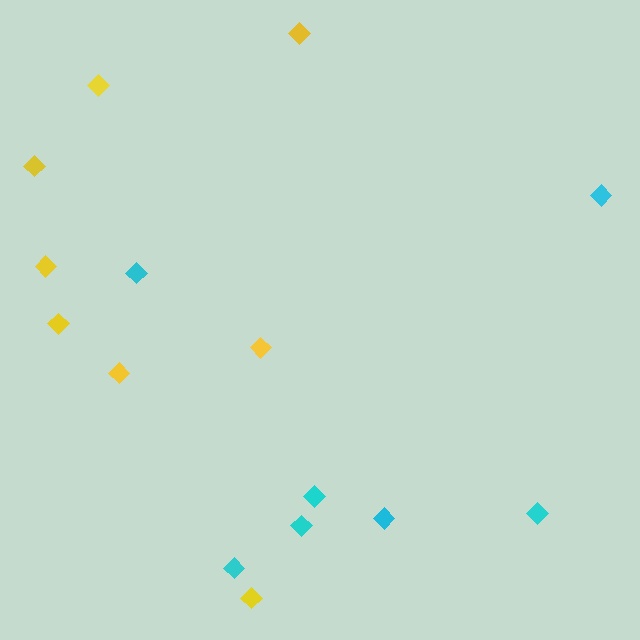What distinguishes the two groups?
There are 2 groups: one group of yellow diamonds (8) and one group of cyan diamonds (7).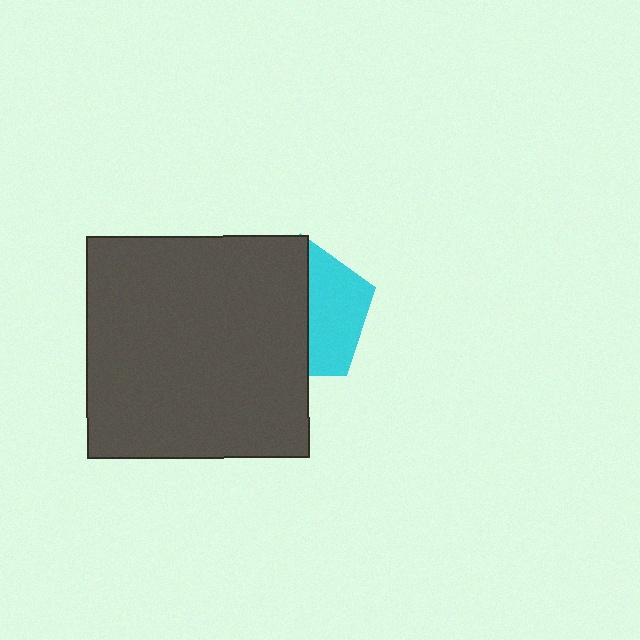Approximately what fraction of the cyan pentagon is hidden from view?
Roughly 58% of the cyan pentagon is hidden behind the dark gray square.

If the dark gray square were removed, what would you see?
You would see the complete cyan pentagon.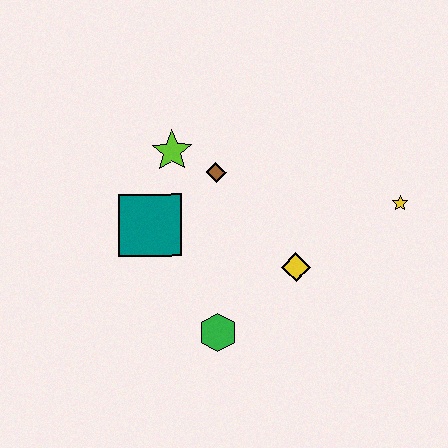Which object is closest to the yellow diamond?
The green hexagon is closest to the yellow diamond.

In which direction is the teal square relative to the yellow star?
The teal square is to the left of the yellow star.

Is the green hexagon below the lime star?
Yes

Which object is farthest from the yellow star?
The teal square is farthest from the yellow star.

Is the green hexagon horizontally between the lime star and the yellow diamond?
Yes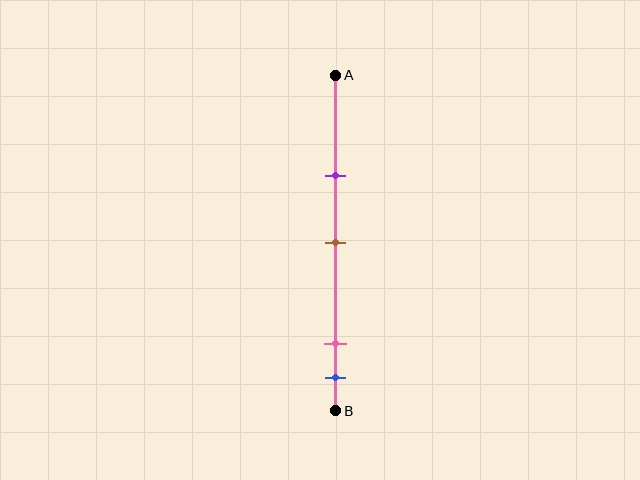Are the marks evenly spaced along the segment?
No, the marks are not evenly spaced.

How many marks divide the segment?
There are 4 marks dividing the segment.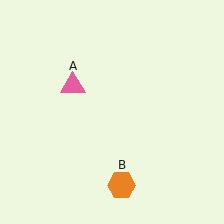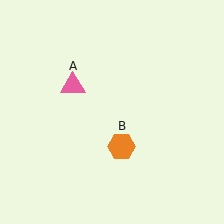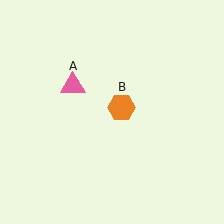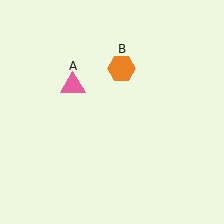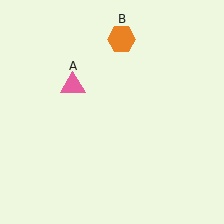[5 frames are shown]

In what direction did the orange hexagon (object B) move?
The orange hexagon (object B) moved up.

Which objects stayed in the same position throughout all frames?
Pink triangle (object A) remained stationary.